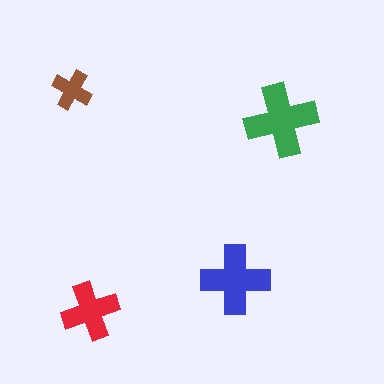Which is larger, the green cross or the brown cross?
The green one.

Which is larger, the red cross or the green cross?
The green one.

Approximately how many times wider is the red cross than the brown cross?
About 1.5 times wider.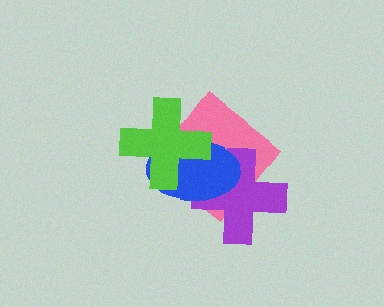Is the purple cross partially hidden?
Yes, it is partially covered by another shape.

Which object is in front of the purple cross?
The blue ellipse is in front of the purple cross.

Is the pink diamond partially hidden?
Yes, it is partially covered by another shape.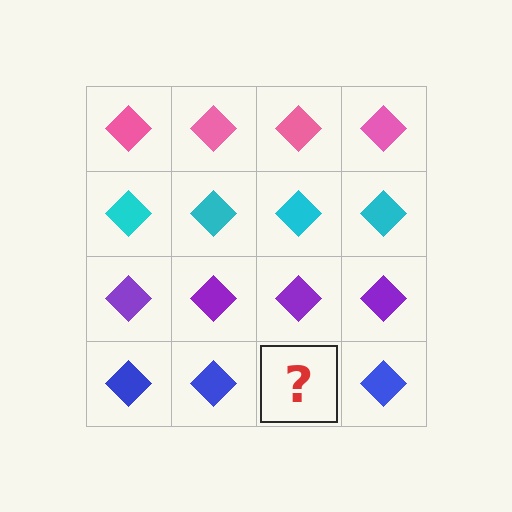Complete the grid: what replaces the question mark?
The question mark should be replaced with a blue diamond.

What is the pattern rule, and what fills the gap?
The rule is that each row has a consistent color. The gap should be filled with a blue diamond.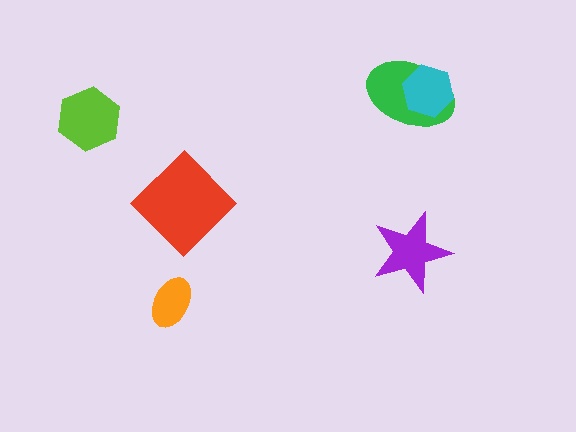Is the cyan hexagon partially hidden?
No, no other shape covers it.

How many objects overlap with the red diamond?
0 objects overlap with the red diamond.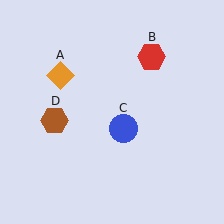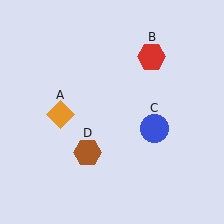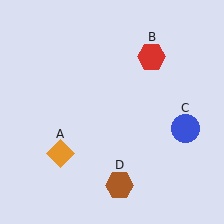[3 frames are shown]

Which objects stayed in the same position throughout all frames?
Red hexagon (object B) remained stationary.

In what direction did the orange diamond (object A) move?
The orange diamond (object A) moved down.